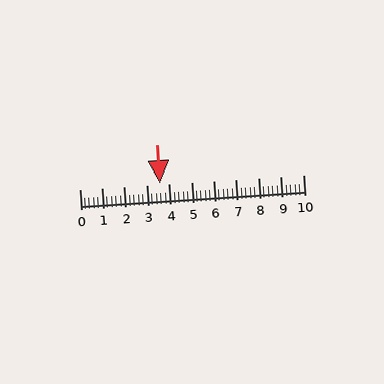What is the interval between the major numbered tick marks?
The major tick marks are spaced 1 units apart.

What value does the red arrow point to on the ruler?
The red arrow points to approximately 3.6.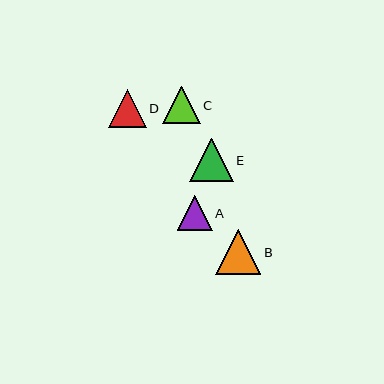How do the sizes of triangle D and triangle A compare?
Triangle D and triangle A are approximately the same size.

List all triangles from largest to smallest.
From largest to smallest: B, E, D, C, A.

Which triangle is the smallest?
Triangle A is the smallest with a size of approximately 35 pixels.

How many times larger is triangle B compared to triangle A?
Triangle B is approximately 1.3 times the size of triangle A.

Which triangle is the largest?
Triangle B is the largest with a size of approximately 45 pixels.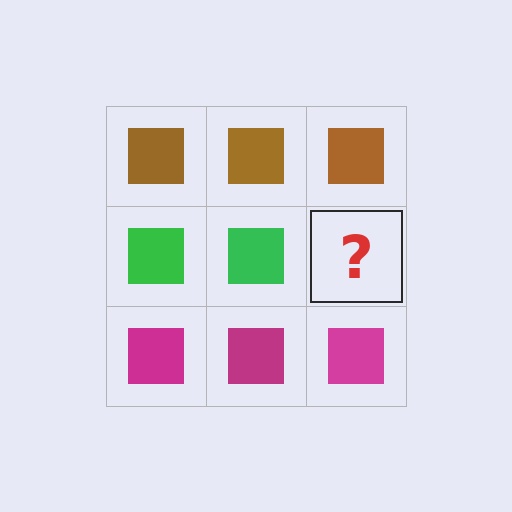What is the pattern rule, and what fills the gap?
The rule is that each row has a consistent color. The gap should be filled with a green square.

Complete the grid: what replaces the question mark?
The question mark should be replaced with a green square.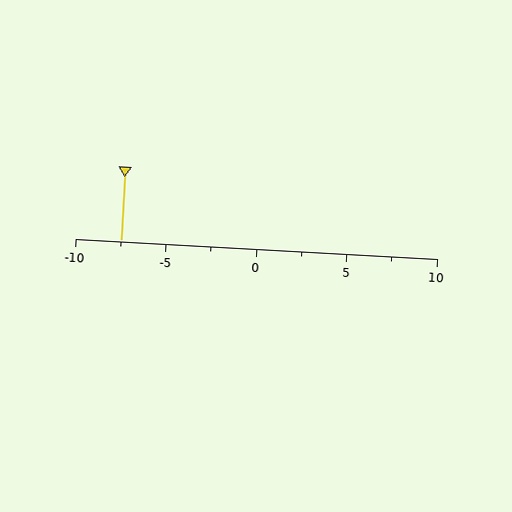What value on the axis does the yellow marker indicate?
The marker indicates approximately -7.5.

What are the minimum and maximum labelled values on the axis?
The axis runs from -10 to 10.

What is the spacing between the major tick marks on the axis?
The major ticks are spaced 5 apart.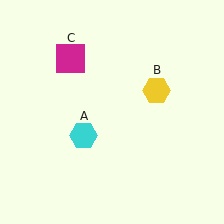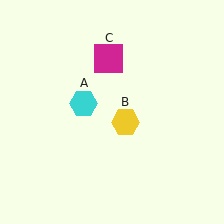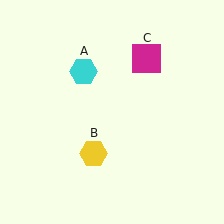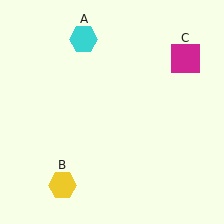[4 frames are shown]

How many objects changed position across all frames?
3 objects changed position: cyan hexagon (object A), yellow hexagon (object B), magenta square (object C).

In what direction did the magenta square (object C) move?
The magenta square (object C) moved right.